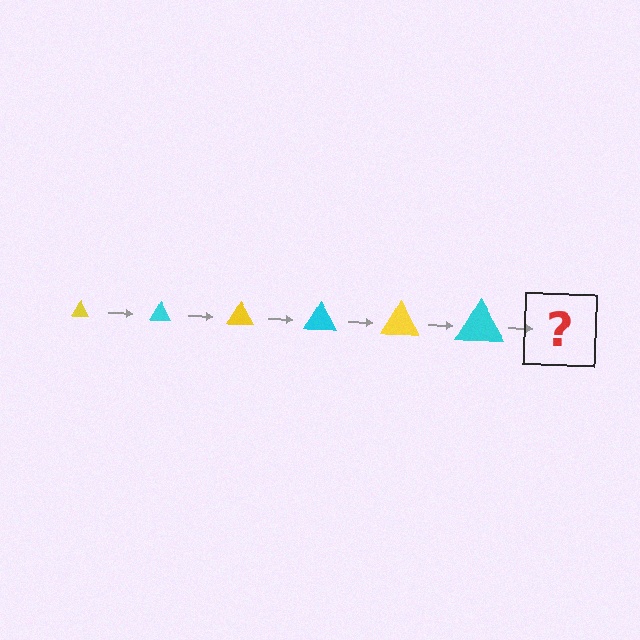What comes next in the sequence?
The next element should be a yellow triangle, larger than the previous one.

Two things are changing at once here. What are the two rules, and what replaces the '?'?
The two rules are that the triangle grows larger each step and the color cycles through yellow and cyan. The '?' should be a yellow triangle, larger than the previous one.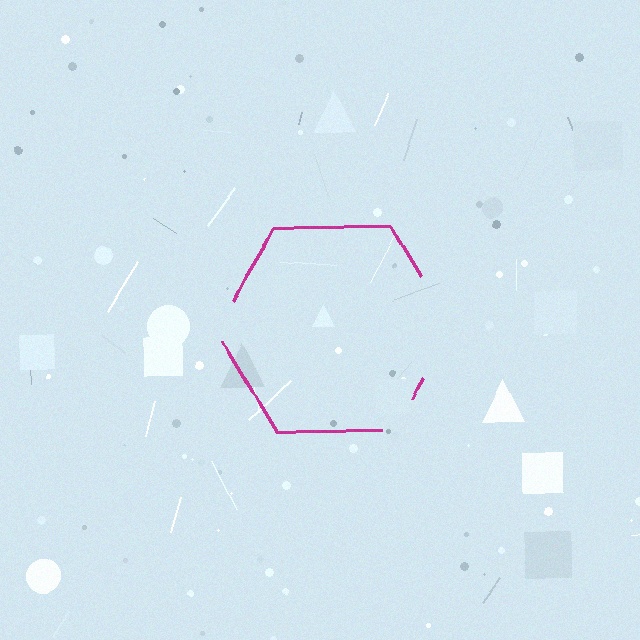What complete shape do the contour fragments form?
The contour fragments form a hexagon.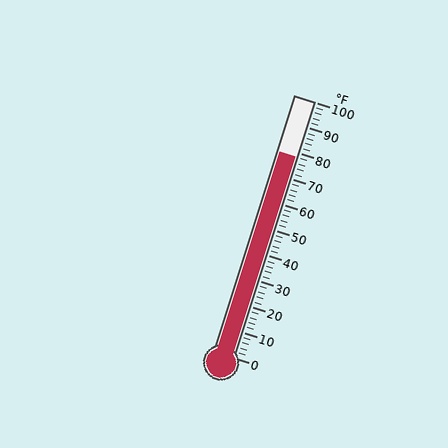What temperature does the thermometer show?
The thermometer shows approximately 78°F.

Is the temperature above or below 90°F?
The temperature is below 90°F.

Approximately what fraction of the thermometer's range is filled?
The thermometer is filled to approximately 80% of its range.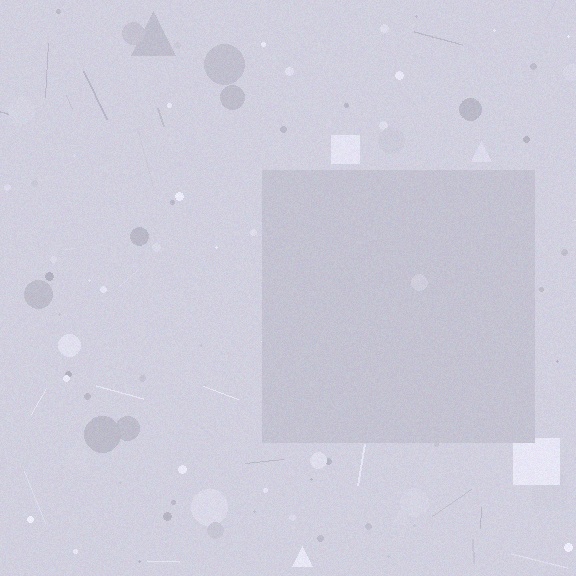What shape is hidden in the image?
A square is hidden in the image.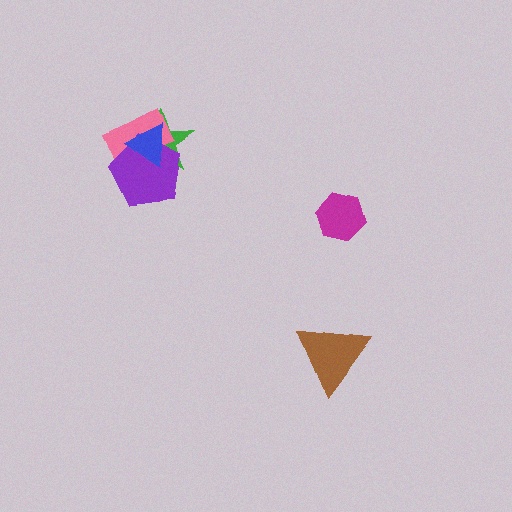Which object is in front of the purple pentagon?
The blue triangle is in front of the purple pentagon.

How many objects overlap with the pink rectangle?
3 objects overlap with the pink rectangle.